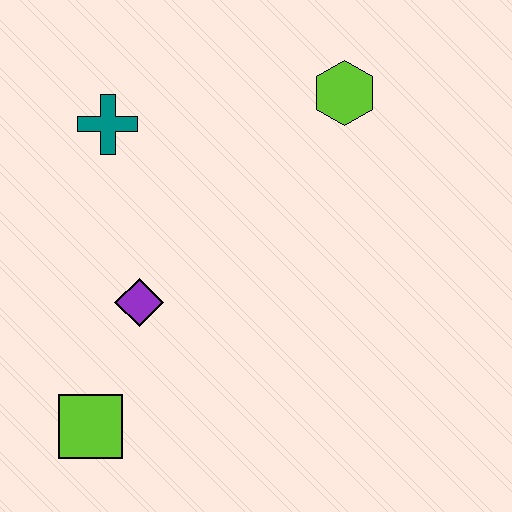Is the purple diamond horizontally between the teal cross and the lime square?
No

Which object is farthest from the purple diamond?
The lime hexagon is farthest from the purple diamond.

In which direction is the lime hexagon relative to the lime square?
The lime hexagon is above the lime square.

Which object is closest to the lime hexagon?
The teal cross is closest to the lime hexagon.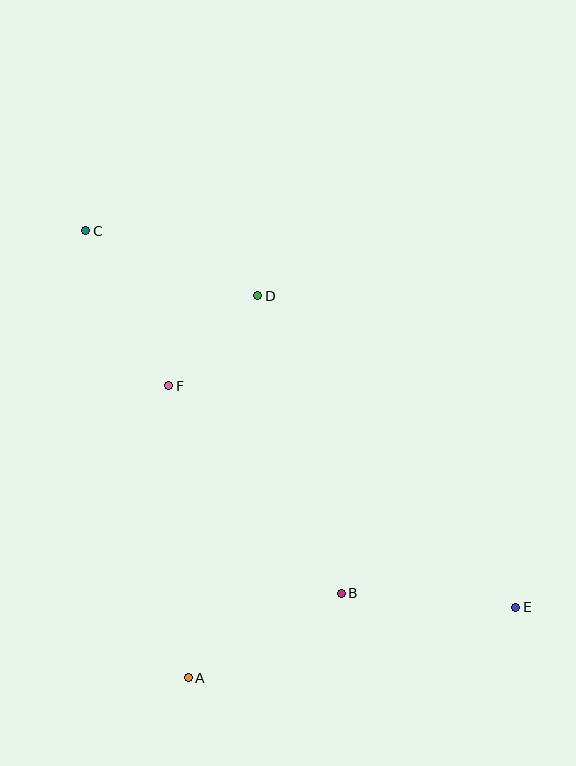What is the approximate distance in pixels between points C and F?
The distance between C and F is approximately 176 pixels.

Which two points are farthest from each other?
Points C and E are farthest from each other.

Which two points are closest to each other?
Points D and F are closest to each other.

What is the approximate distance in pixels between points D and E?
The distance between D and E is approximately 405 pixels.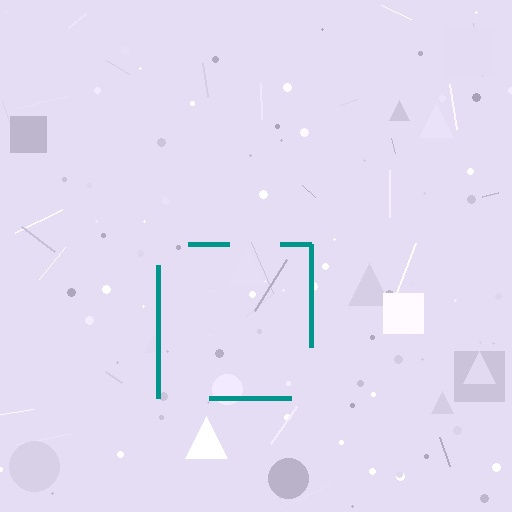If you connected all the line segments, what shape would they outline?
They would outline a square.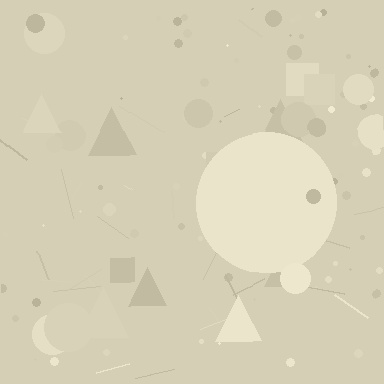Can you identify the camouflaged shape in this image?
The camouflaged shape is a circle.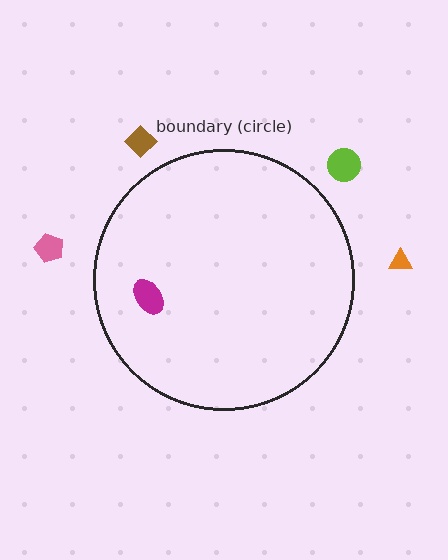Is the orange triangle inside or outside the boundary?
Outside.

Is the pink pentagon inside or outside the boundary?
Outside.